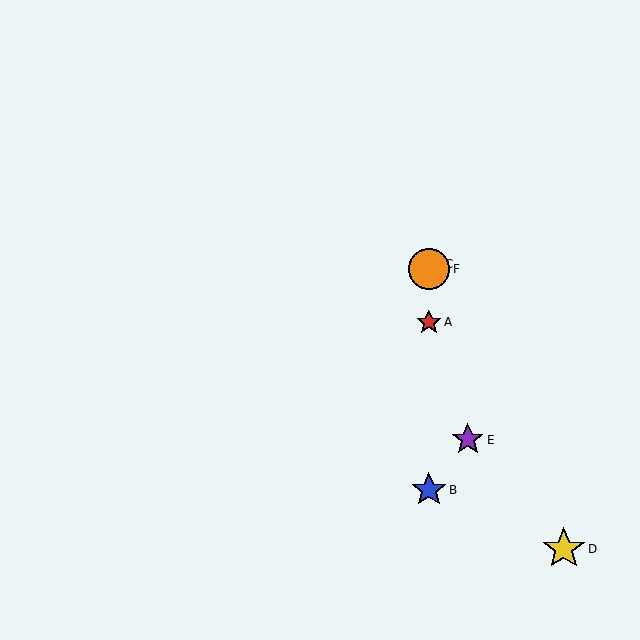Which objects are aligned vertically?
Objects A, B, C, F are aligned vertically.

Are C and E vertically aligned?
No, C is at x≈429 and E is at x≈468.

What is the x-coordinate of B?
Object B is at x≈429.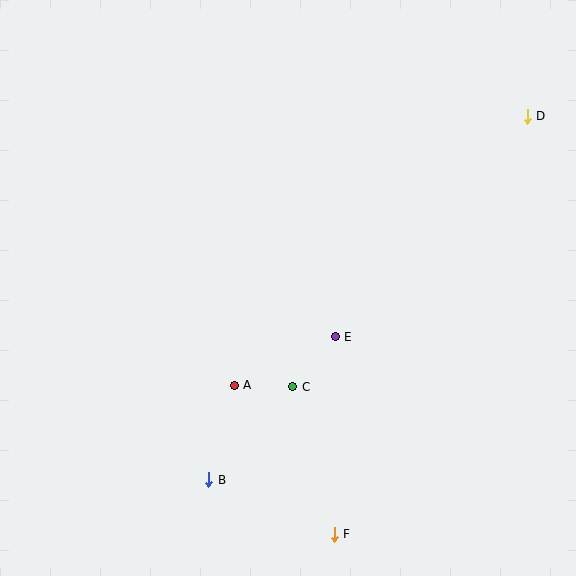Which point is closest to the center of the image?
Point E at (335, 337) is closest to the center.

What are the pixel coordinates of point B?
Point B is at (209, 480).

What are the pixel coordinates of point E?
Point E is at (335, 337).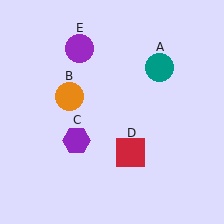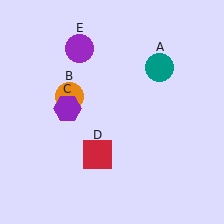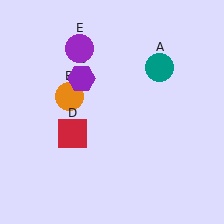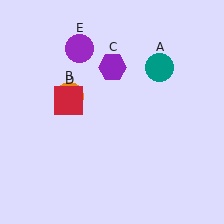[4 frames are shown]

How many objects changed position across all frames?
2 objects changed position: purple hexagon (object C), red square (object D).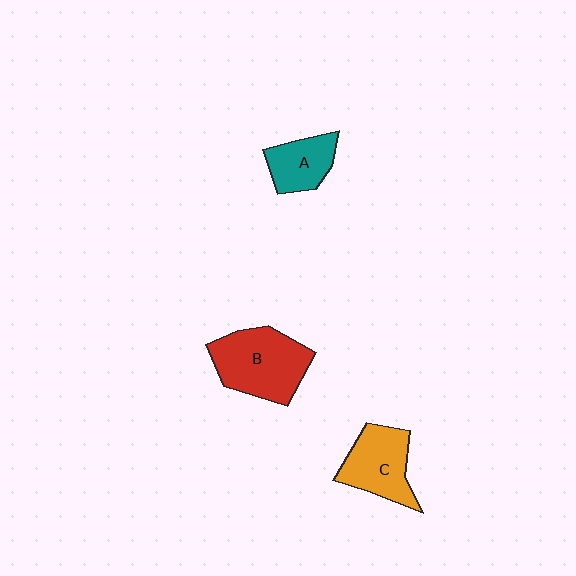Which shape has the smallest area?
Shape A (teal).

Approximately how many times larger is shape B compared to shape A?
Approximately 1.8 times.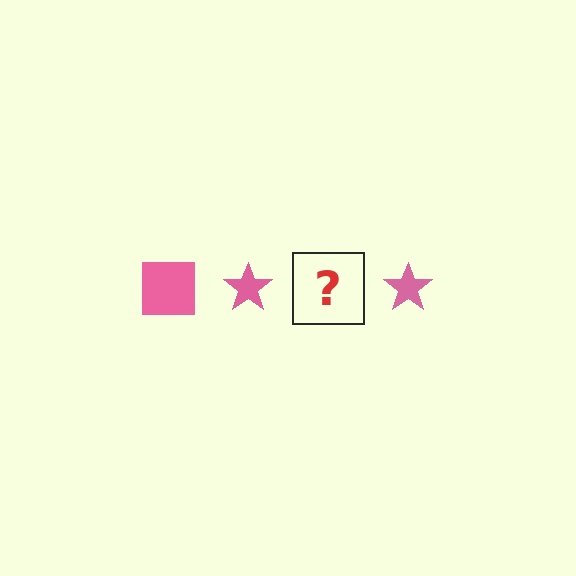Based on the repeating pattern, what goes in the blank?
The blank should be a pink square.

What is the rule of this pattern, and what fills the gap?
The rule is that the pattern cycles through square, star shapes in pink. The gap should be filled with a pink square.